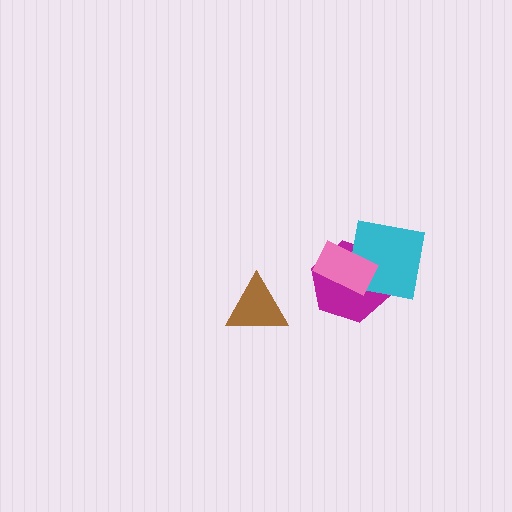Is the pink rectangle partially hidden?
No, no other shape covers it.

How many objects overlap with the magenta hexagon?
2 objects overlap with the magenta hexagon.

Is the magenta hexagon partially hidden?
Yes, it is partially covered by another shape.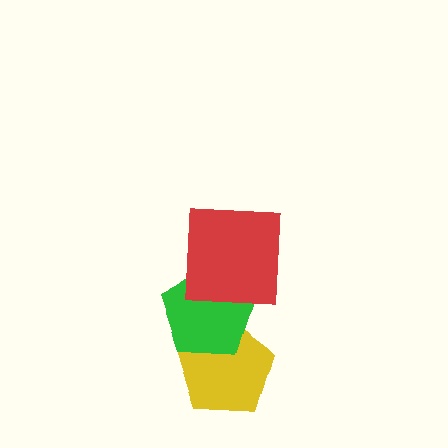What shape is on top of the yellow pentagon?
The green pentagon is on top of the yellow pentagon.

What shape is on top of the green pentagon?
The red square is on top of the green pentagon.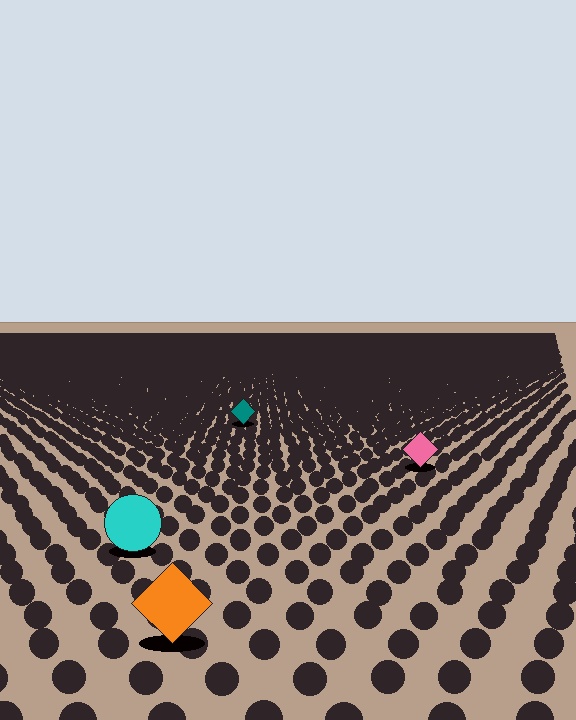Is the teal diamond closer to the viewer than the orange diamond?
No. The orange diamond is closer — you can tell from the texture gradient: the ground texture is coarser near it.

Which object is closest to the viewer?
The orange diamond is closest. The texture marks near it are larger and more spread out.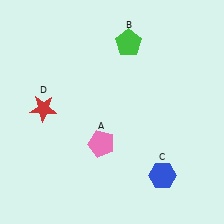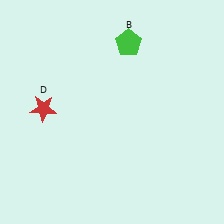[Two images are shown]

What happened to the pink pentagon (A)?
The pink pentagon (A) was removed in Image 2. It was in the bottom-left area of Image 1.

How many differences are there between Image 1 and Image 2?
There are 2 differences between the two images.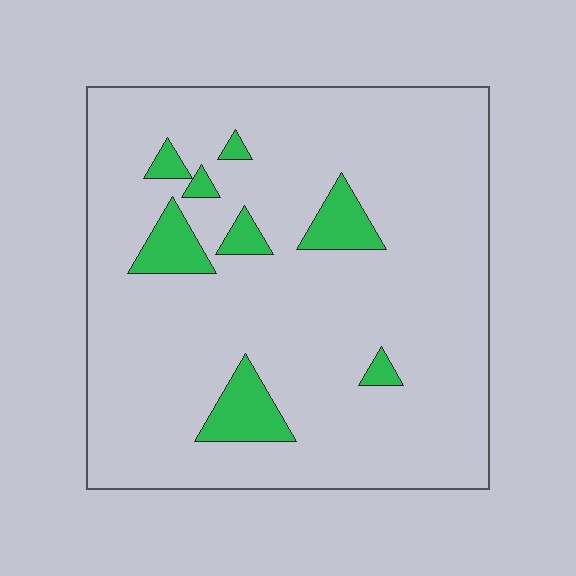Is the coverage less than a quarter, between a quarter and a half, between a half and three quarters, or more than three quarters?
Less than a quarter.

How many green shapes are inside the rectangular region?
8.